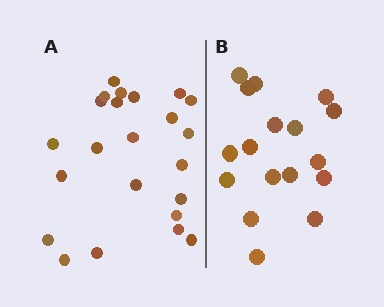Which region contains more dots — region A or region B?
Region A (the left region) has more dots.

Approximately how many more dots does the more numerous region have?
Region A has about 6 more dots than region B.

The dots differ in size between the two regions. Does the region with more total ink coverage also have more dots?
No. Region B has more total ink coverage because its dots are larger, but region A actually contains more individual dots. Total area can be misleading — the number of items is what matters here.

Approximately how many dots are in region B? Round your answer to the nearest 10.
About 20 dots. (The exact count is 17, which rounds to 20.)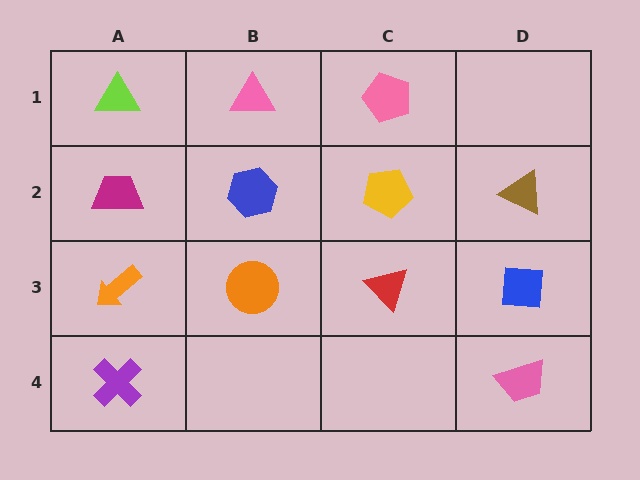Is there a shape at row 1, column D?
No, that cell is empty.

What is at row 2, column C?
A yellow pentagon.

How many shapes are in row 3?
4 shapes.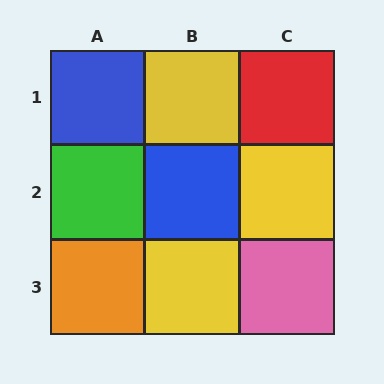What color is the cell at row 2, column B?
Blue.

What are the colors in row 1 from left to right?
Blue, yellow, red.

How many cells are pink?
1 cell is pink.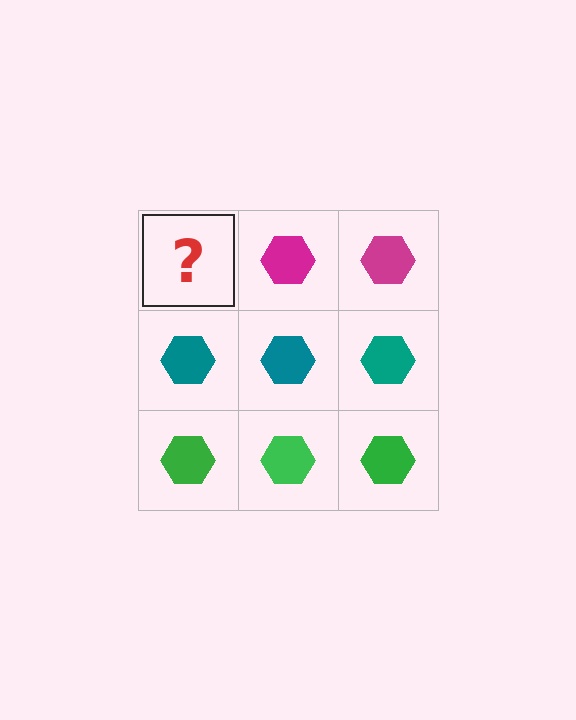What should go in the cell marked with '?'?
The missing cell should contain a magenta hexagon.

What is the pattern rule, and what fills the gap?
The rule is that each row has a consistent color. The gap should be filled with a magenta hexagon.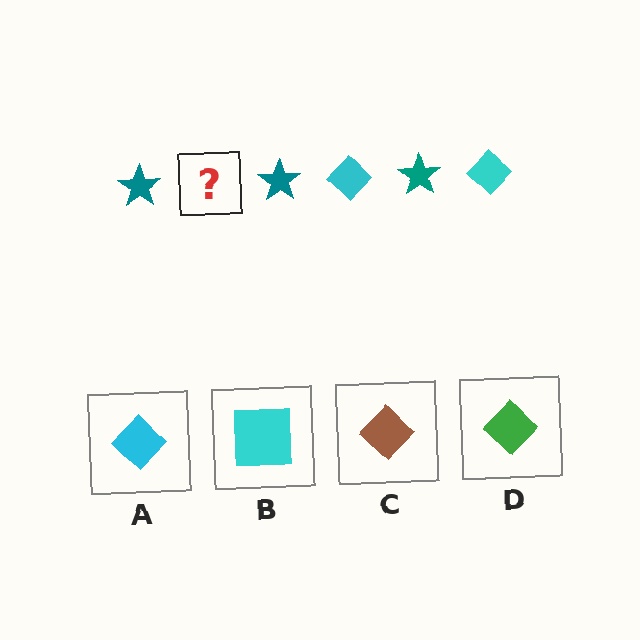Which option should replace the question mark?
Option A.